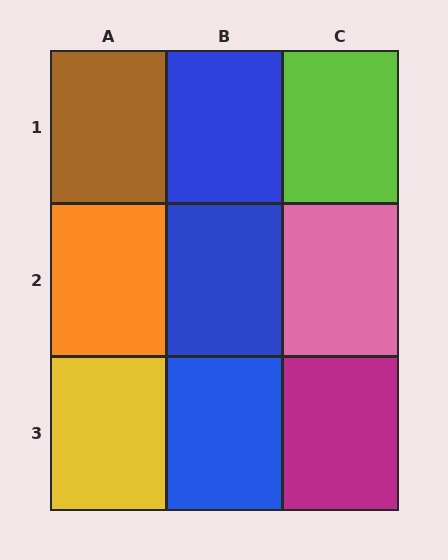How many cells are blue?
3 cells are blue.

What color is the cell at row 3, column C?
Magenta.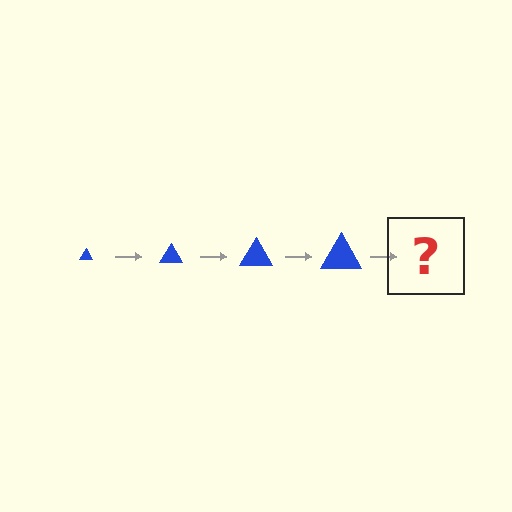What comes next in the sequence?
The next element should be a blue triangle, larger than the previous one.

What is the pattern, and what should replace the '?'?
The pattern is that the triangle gets progressively larger each step. The '?' should be a blue triangle, larger than the previous one.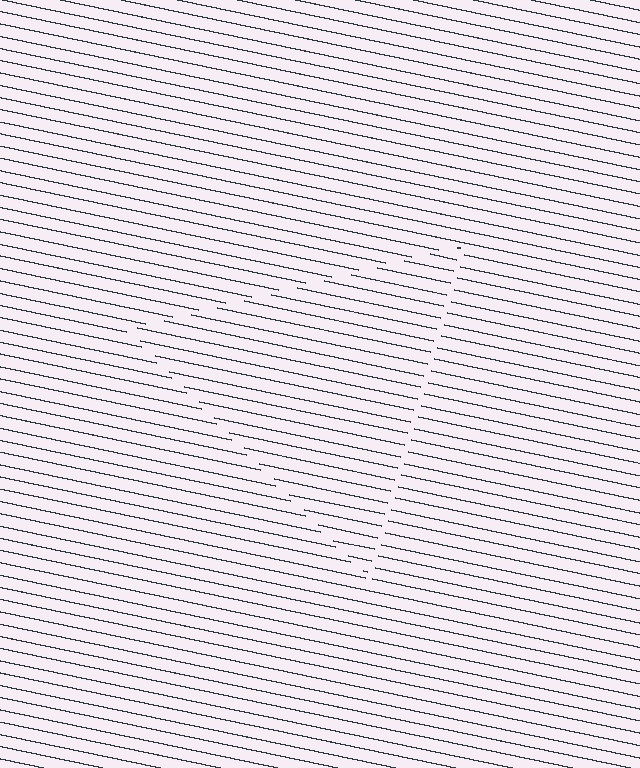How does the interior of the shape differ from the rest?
The interior of the shape contains the same grating, shifted by half a period — the contour is defined by the phase discontinuity where line-ends from the inner and outer gratings abut.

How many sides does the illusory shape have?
3 sides — the line-ends trace a triangle.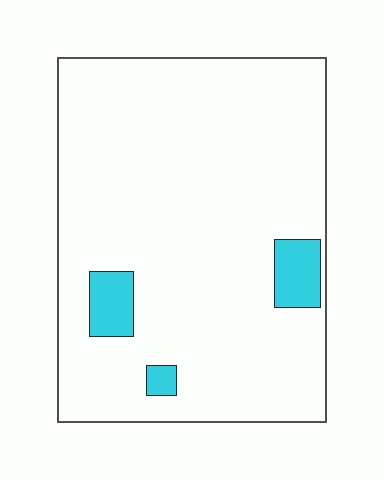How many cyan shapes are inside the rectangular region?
3.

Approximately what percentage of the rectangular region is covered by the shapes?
Approximately 5%.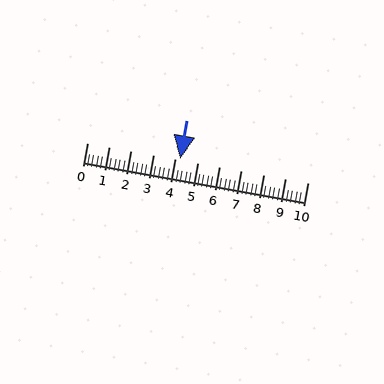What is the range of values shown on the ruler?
The ruler shows values from 0 to 10.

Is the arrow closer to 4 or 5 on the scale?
The arrow is closer to 4.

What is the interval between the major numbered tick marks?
The major tick marks are spaced 1 units apart.